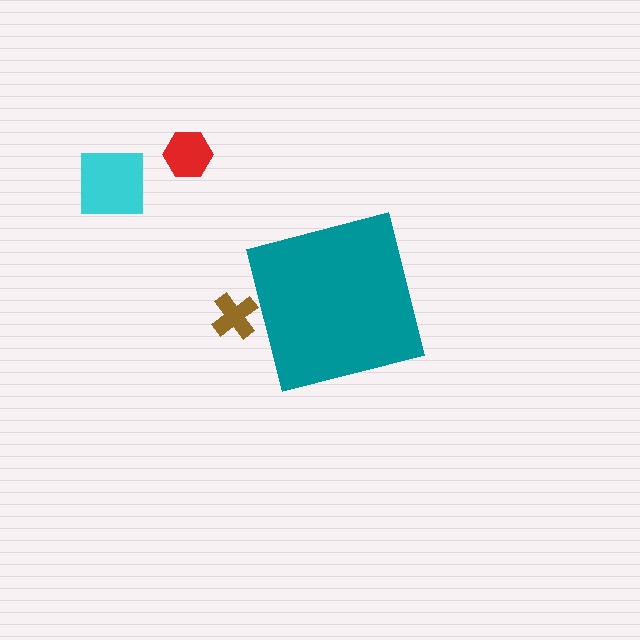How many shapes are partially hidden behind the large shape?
1 shape is partially hidden.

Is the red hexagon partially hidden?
No, the red hexagon is fully visible.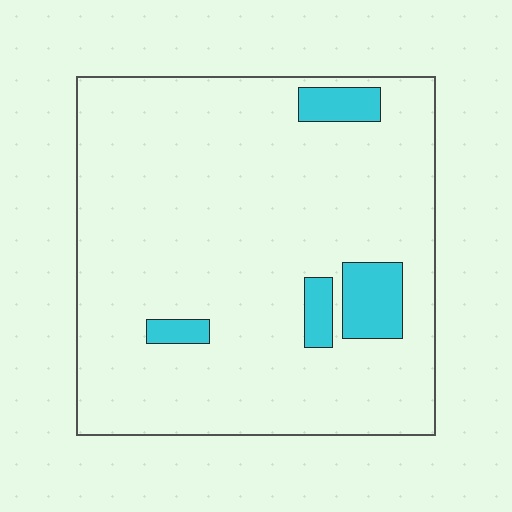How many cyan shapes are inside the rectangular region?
4.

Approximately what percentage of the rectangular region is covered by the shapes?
Approximately 10%.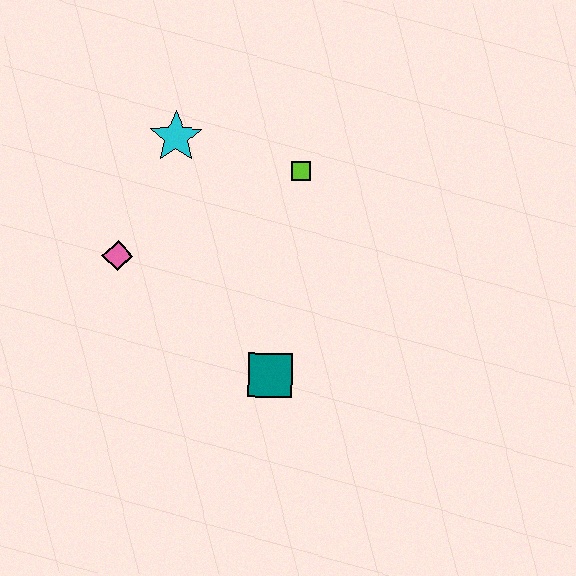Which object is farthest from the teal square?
The cyan star is farthest from the teal square.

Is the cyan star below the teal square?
No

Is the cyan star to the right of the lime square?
No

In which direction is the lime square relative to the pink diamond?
The lime square is to the right of the pink diamond.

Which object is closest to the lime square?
The cyan star is closest to the lime square.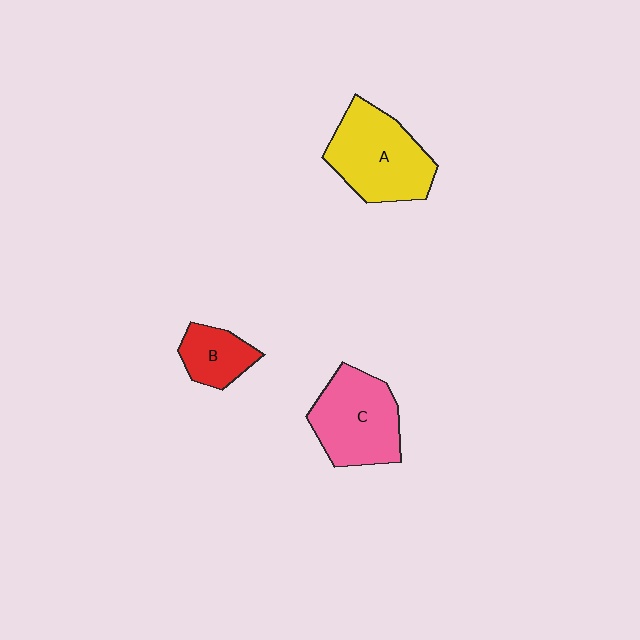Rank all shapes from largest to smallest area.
From largest to smallest: A (yellow), C (pink), B (red).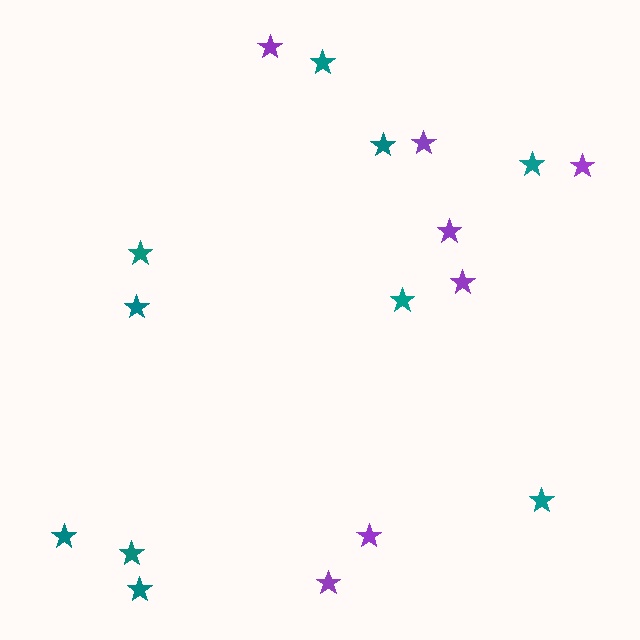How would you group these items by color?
There are 2 groups: one group of purple stars (7) and one group of teal stars (10).